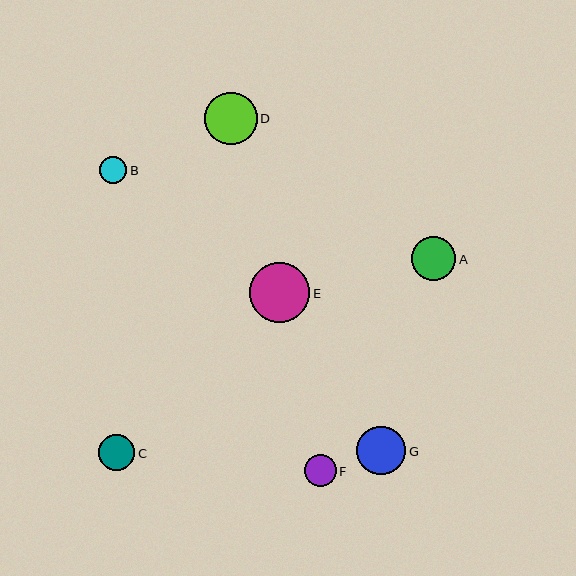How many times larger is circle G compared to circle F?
Circle G is approximately 1.6 times the size of circle F.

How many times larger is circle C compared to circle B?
Circle C is approximately 1.3 times the size of circle B.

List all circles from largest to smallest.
From largest to smallest: E, D, G, A, C, F, B.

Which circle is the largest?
Circle E is the largest with a size of approximately 60 pixels.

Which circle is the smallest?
Circle B is the smallest with a size of approximately 28 pixels.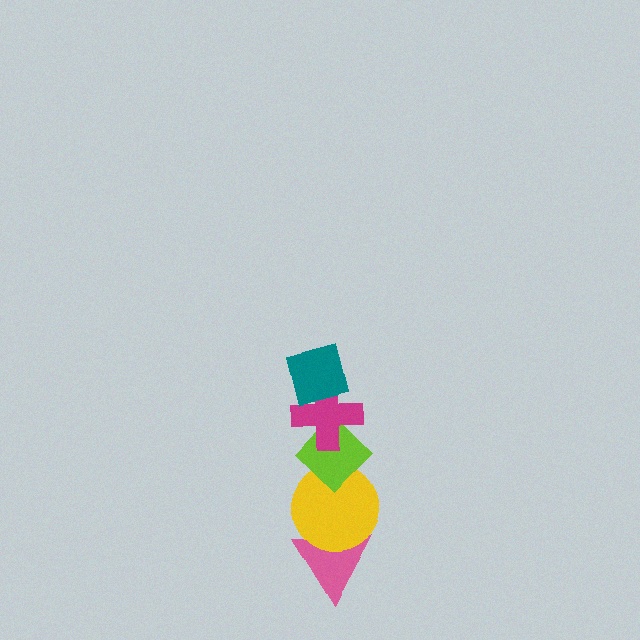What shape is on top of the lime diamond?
The magenta cross is on top of the lime diamond.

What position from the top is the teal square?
The teal square is 1st from the top.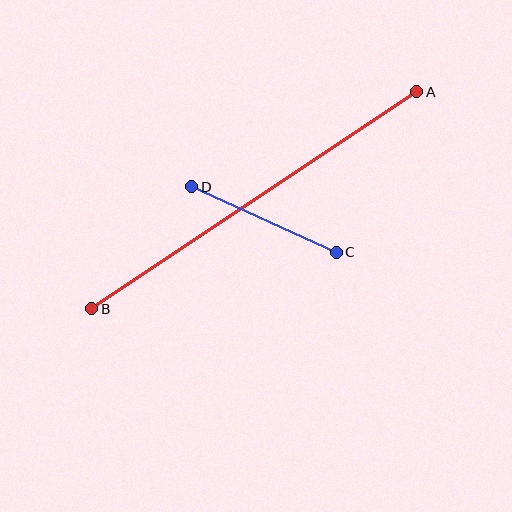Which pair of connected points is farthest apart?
Points A and B are farthest apart.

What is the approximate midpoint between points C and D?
The midpoint is at approximately (264, 220) pixels.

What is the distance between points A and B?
The distance is approximately 391 pixels.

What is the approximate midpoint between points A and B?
The midpoint is at approximately (254, 200) pixels.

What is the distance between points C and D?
The distance is approximately 158 pixels.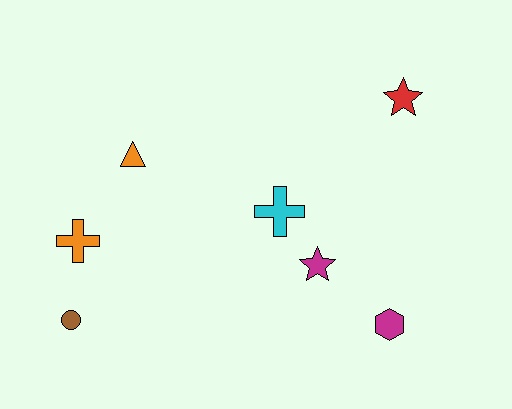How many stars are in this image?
There are 2 stars.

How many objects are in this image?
There are 7 objects.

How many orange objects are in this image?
There are 2 orange objects.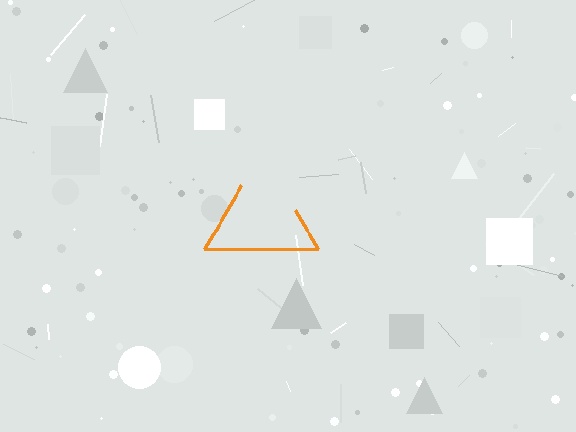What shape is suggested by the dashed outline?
The dashed outline suggests a triangle.